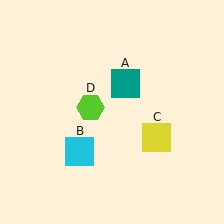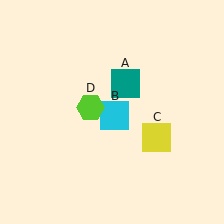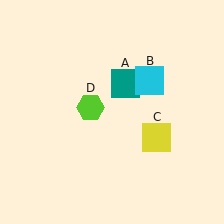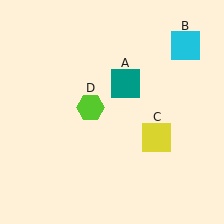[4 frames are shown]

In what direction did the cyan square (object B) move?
The cyan square (object B) moved up and to the right.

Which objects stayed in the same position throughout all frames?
Teal square (object A) and yellow square (object C) and lime hexagon (object D) remained stationary.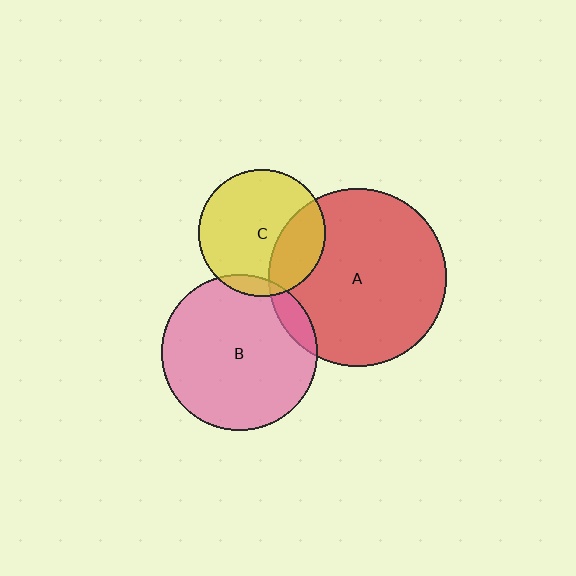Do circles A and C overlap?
Yes.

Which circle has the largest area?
Circle A (red).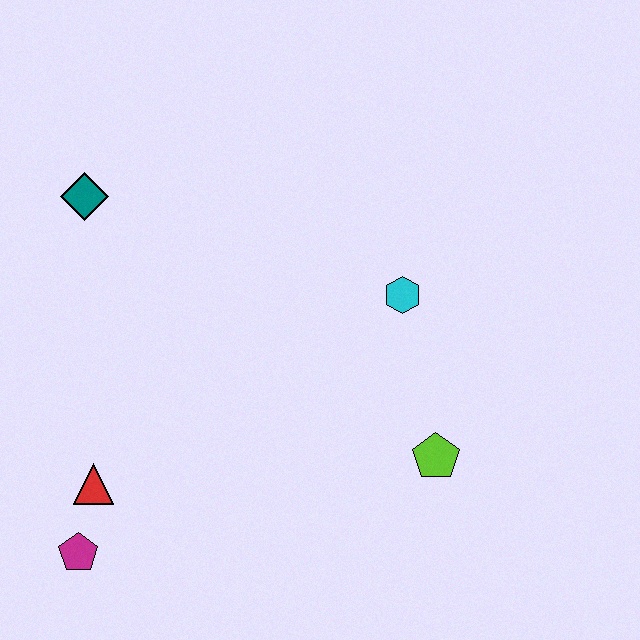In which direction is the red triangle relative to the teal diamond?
The red triangle is below the teal diamond.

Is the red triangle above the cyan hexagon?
No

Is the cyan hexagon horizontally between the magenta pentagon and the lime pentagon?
Yes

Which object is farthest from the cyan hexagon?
The magenta pentagon is farthest from the cyan hexagon.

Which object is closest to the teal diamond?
The red triangle is closest to the teal diamond.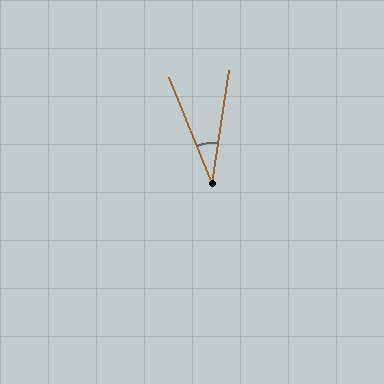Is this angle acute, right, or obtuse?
It is acute.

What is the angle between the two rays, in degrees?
Approximately 30 degrees.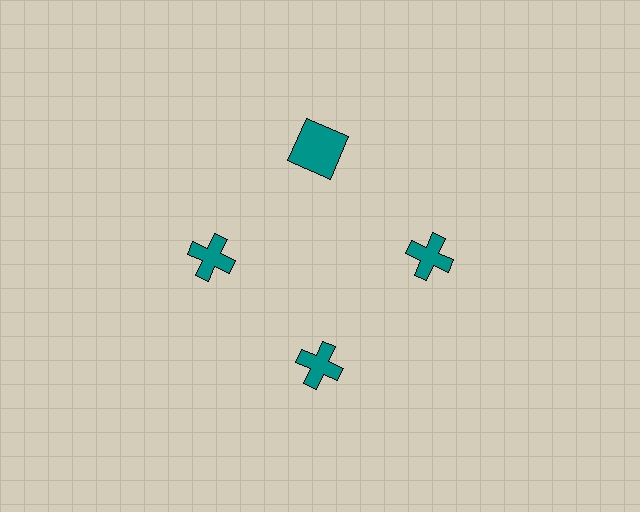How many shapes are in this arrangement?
There are 4 shapes arranged in a ring pattern.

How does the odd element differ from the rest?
It has a different shape: square instead of cross.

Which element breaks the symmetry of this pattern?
The teal square at roughly the 12 o'clock position breaks the symmetry. All other shapes are teal crosses.